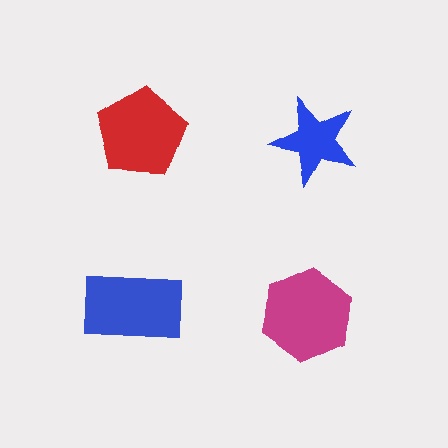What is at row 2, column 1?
A blue rectangle.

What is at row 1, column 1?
A red pentagon.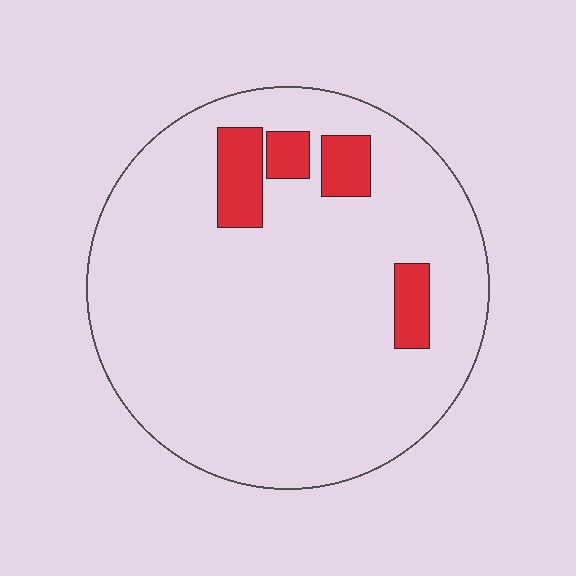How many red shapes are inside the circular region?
4.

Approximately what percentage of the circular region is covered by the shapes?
Approximately 10%.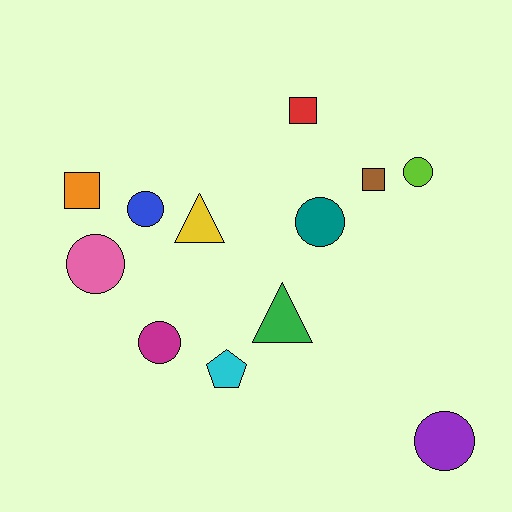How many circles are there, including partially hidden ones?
There are 6 circles.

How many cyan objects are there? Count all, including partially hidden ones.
There is 1 cyan object.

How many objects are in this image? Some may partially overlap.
There are 12 objects.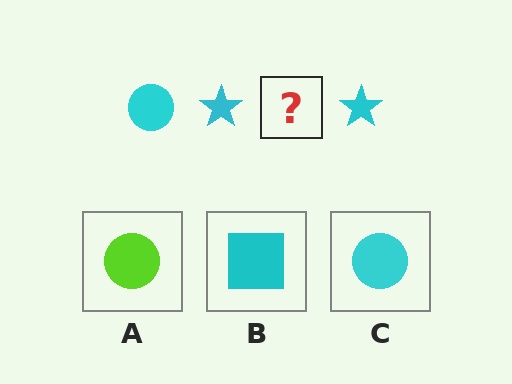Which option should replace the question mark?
Option C.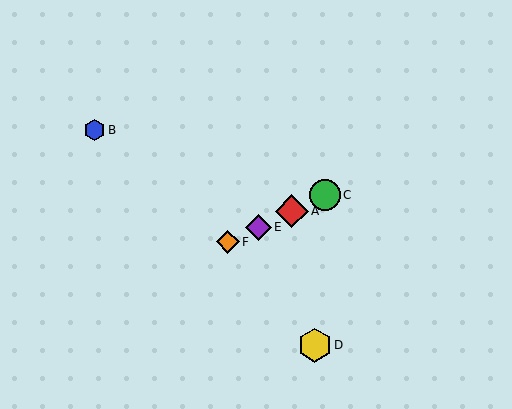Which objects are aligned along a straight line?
Objects A, C, E, F are aligned along a straight line.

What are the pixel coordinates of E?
Object E is at (258, 227).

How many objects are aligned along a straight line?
4 objects (A, C, E, F) are aligned along a straight line.